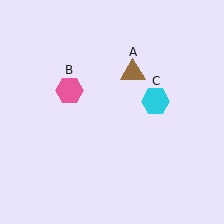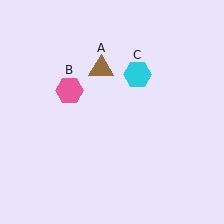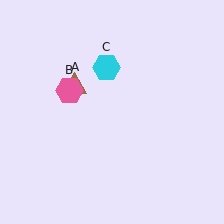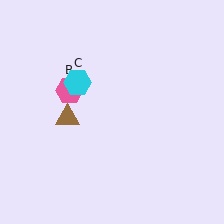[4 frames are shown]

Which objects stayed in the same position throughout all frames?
Pink hexagon (object B) remained stationary.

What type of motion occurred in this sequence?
The brown triangle (object A), cyan hexagon (object C) rotated counterclockwise around the center of the scene.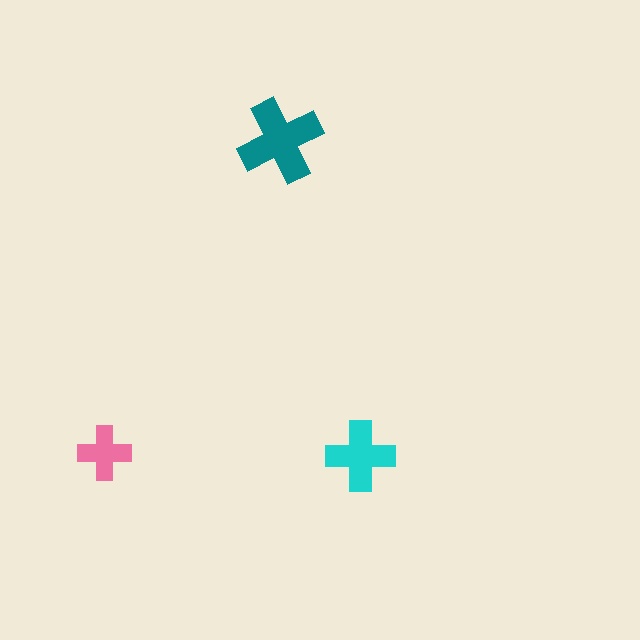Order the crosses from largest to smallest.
the teal one, the cyan one, the pink one.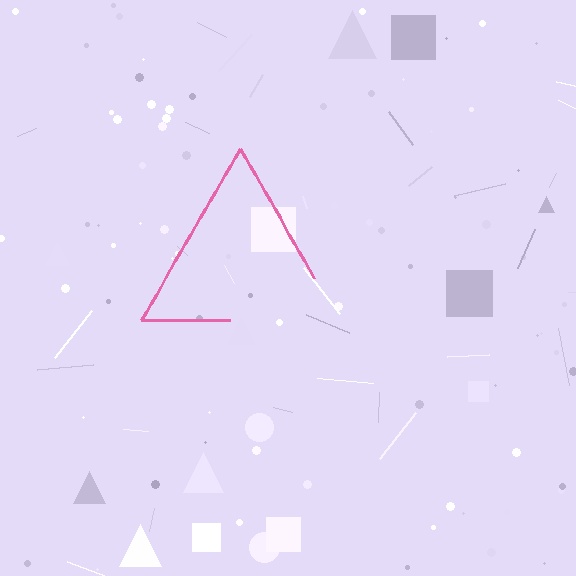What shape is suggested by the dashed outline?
The dashed outline suggests a triangle.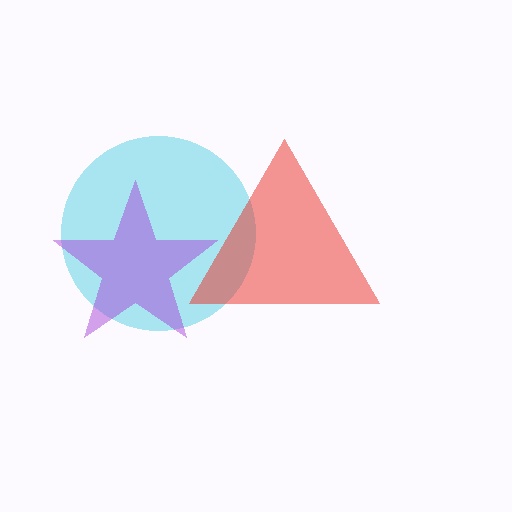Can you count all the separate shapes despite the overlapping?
Yes, there are 3 separate shapes.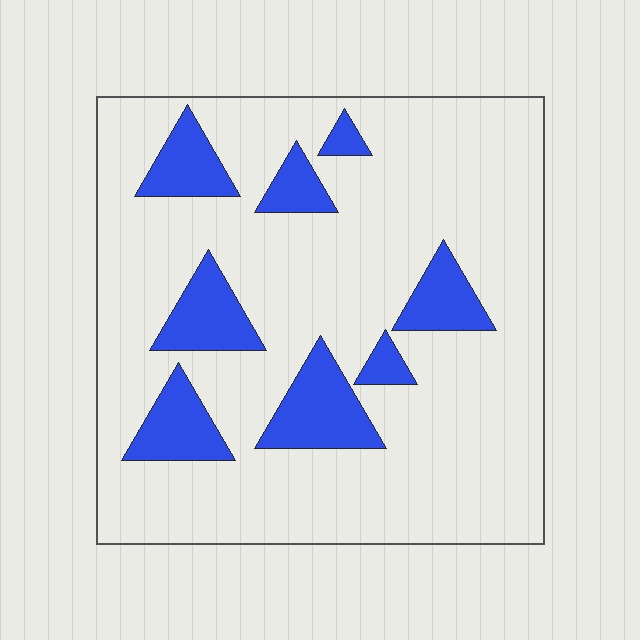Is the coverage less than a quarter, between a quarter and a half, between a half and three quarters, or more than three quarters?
Less than a quarter.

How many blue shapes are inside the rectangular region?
8.